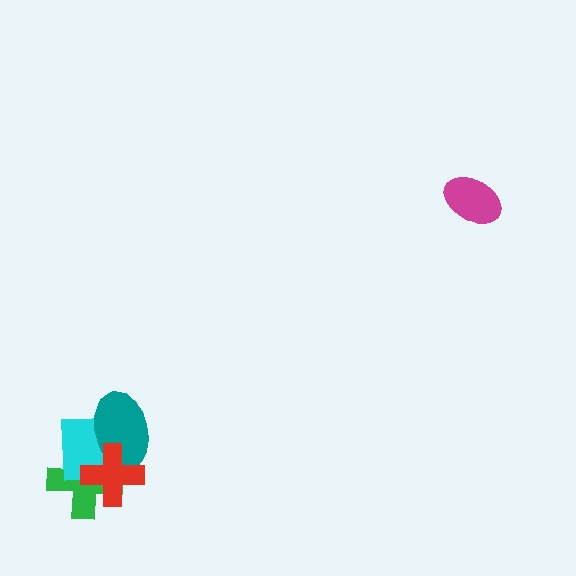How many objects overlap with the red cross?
3 objects overlap with the red cross.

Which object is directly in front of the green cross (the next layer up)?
The cyan square is directly in front of the green cross.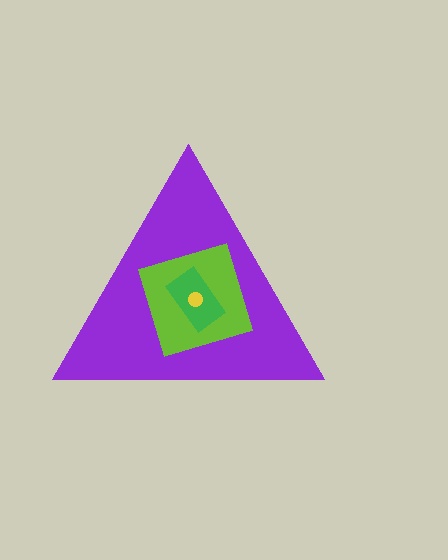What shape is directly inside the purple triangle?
The lime diamond.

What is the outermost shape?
The purple triangle.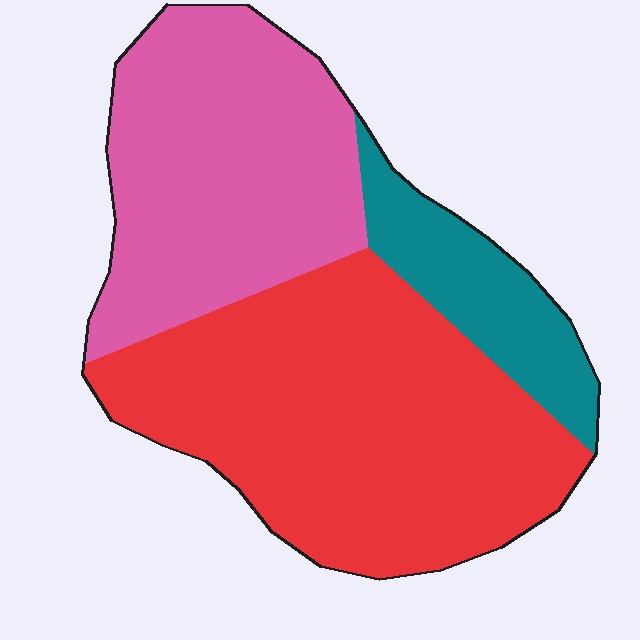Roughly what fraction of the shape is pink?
Pink covers around 35% of the shape.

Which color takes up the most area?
Red, at roughly 50%.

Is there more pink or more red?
Red.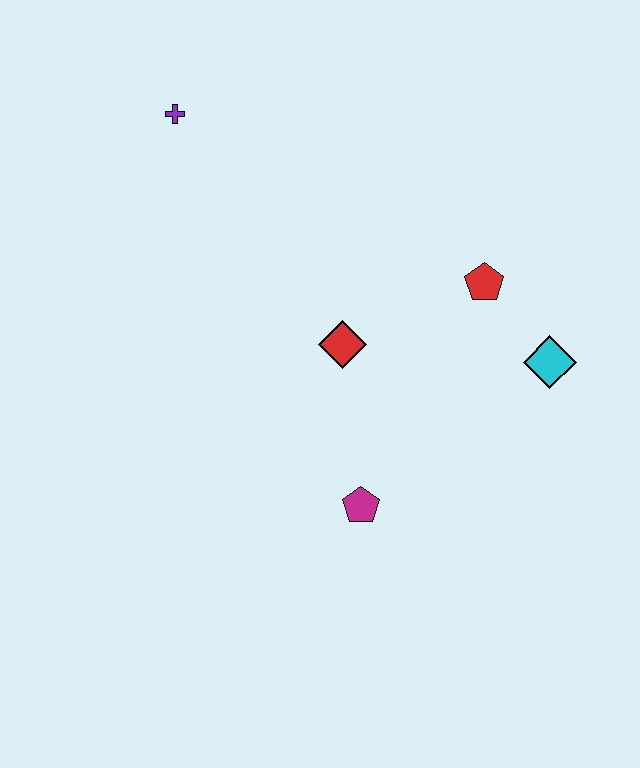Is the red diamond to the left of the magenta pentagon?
Yes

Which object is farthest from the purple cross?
The cyan diamond is farthest from the purple cross.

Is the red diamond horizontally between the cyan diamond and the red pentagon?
No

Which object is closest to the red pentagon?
The cyan diamond is closest to the red pentagon.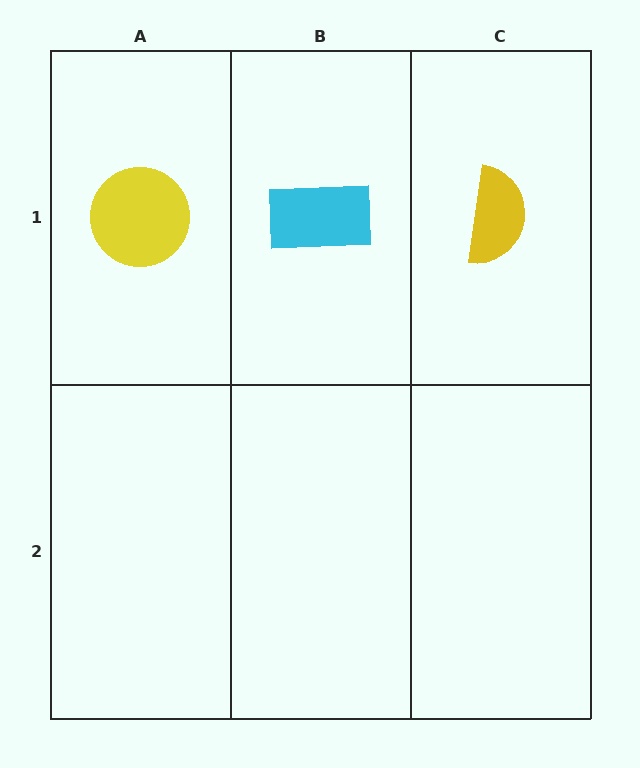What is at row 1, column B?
A cyan rectangle.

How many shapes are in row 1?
3 shapes.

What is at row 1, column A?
A yellow circle.